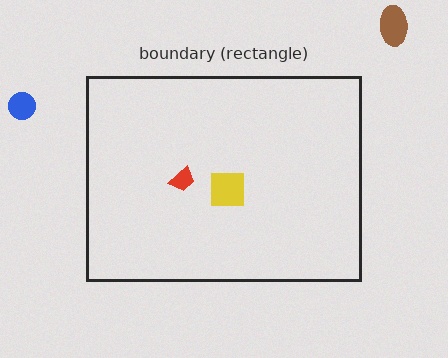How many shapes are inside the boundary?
2 inside, 2 outside.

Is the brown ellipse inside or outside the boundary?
Outside.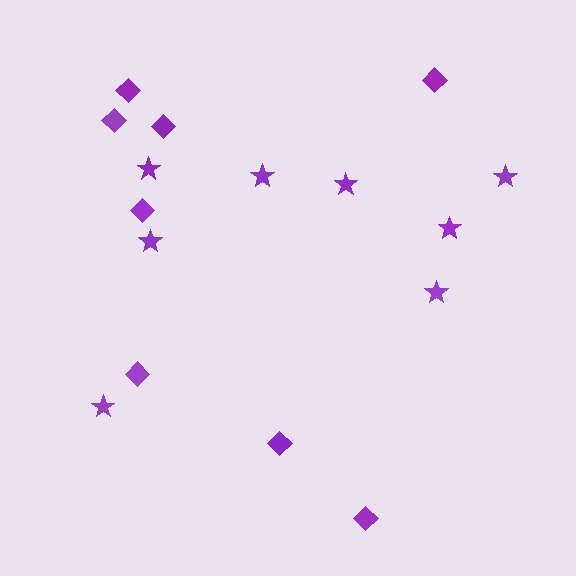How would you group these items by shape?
There are 2 groups: one group of stars (8) and one group of diamonds (8).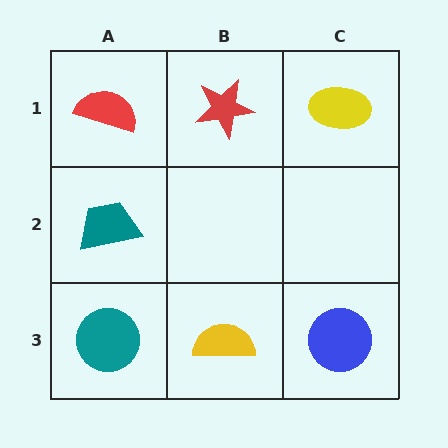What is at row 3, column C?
A blue circle.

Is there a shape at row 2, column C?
No, that cell is empty.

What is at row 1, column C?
A yellow ellipse.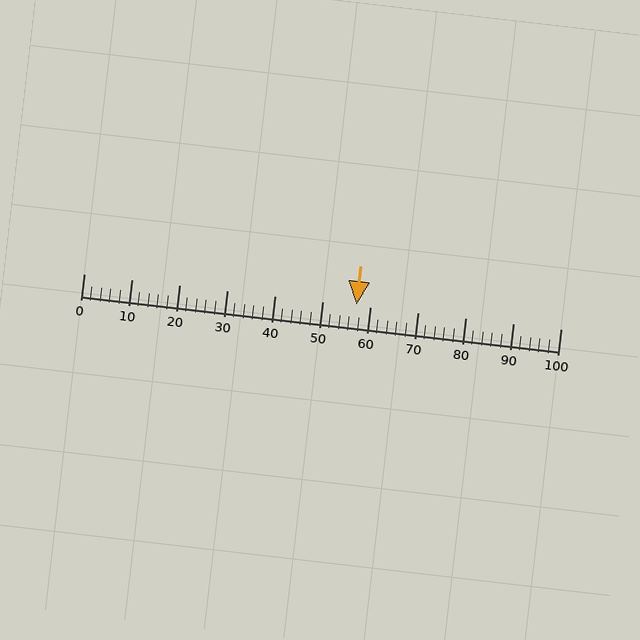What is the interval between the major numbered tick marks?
The major tick marks are spaced 10 units apart.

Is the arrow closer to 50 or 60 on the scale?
The arrow is closer to 60.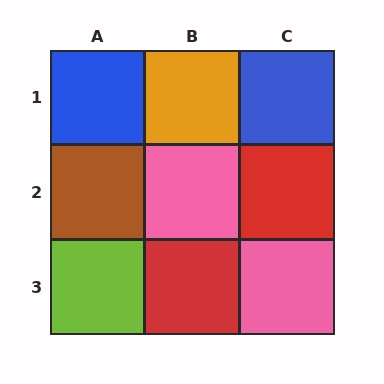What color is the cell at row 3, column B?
Red.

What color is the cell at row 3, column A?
Lime.